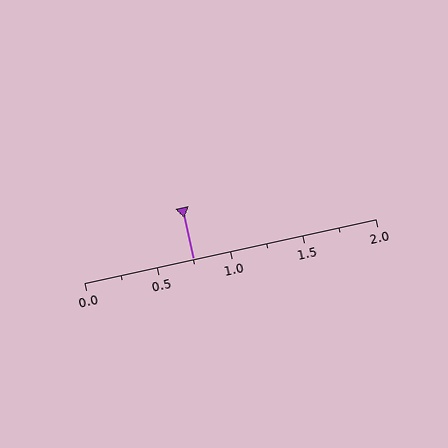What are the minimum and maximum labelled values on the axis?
The axis runs from 0.0 to 2.0.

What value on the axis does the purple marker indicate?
The marker indicates approximately 0.75.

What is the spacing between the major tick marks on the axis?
The major ticks are spaced 0.5 apart.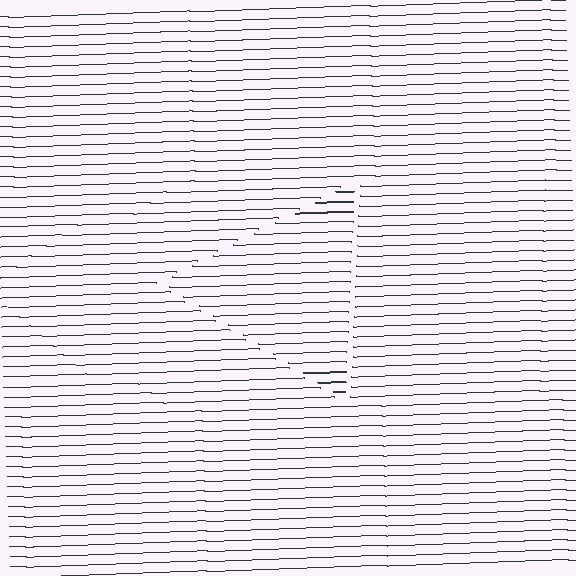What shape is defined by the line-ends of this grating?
An illusory triangle. The interior of the shape contains the same grating, shifted by half a period — the contour is defined by the phase discontinuity where line-ends from the inner and outer gratings abut.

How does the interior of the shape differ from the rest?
The interior of the shape contains the same grating, shifted by half a period — the contour is defined by the phase discontinuity where line-ends from the inner and outer gratings abut.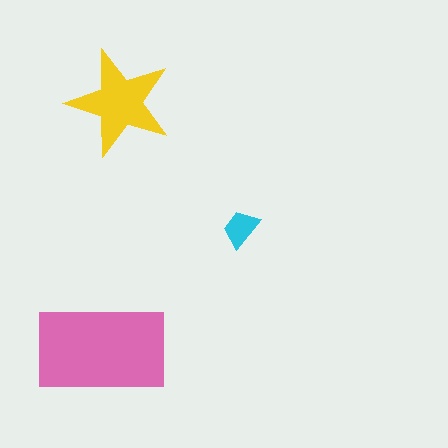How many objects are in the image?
There are 3 objects in the image.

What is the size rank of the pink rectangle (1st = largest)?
1st.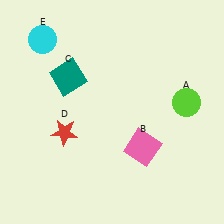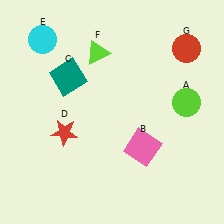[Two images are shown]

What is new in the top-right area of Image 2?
A red circle (G) was added in the top-right area of Image 2.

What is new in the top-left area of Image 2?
A lime triangle (F) was added in the top-left area of Image 2.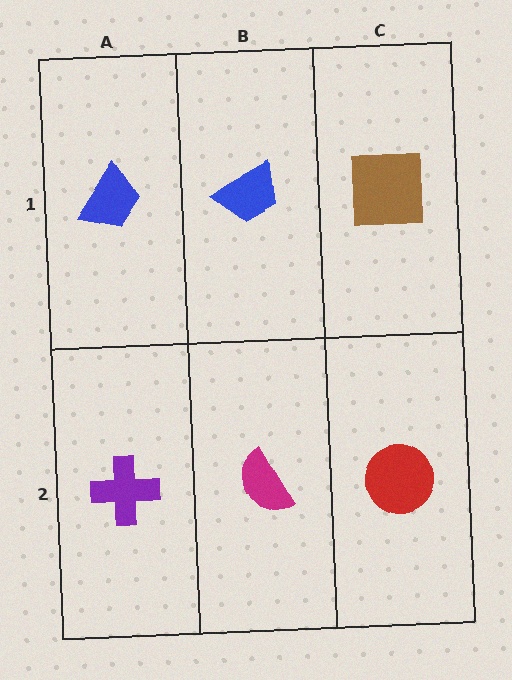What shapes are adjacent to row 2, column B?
A blue trapezoid (row 1, column B), a purple cross (row 2, column A), a red circle (row 2, column C).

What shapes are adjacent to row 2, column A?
A blue trapezoid (row 1, column A), a magenta semicircle (row 2, column B).